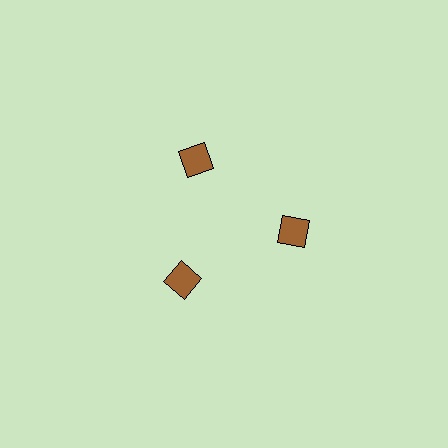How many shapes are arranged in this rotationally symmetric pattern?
There are 3 shapes, arranged in 3 groups of 1.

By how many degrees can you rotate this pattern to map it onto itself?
The pattern maps onto itself every 120 degrees of rotation.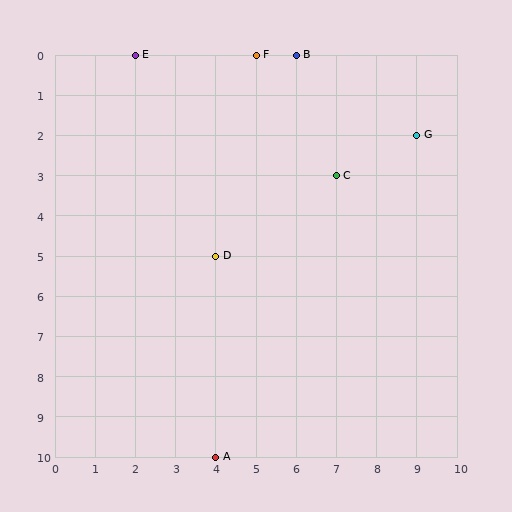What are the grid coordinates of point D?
Point D is at grid coordinates (4, 5).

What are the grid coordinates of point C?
Point C is at grid coordinates (7, 3).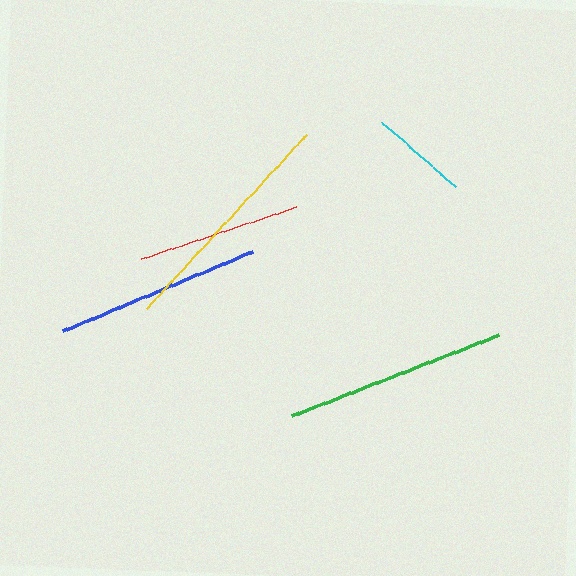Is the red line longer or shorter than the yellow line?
The yellow line is longer than the red line.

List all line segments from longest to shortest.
From longest to shortest: yellow, green, blue, red, cyan.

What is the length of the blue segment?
The blue segment is approximately 207 pixels long.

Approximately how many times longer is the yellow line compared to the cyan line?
The yellow line is approximately 2.4 times the length of the cyan line.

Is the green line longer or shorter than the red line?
The green line is longer than the red line.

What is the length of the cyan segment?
The cyan segment is approximately 98 pixels long.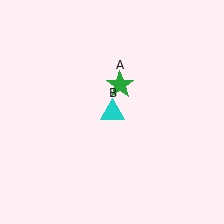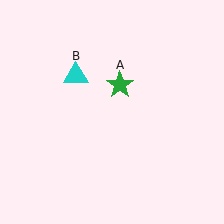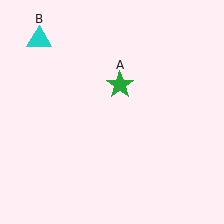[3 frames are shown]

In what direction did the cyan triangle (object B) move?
The cyan triangle (object B) moved up and to the left.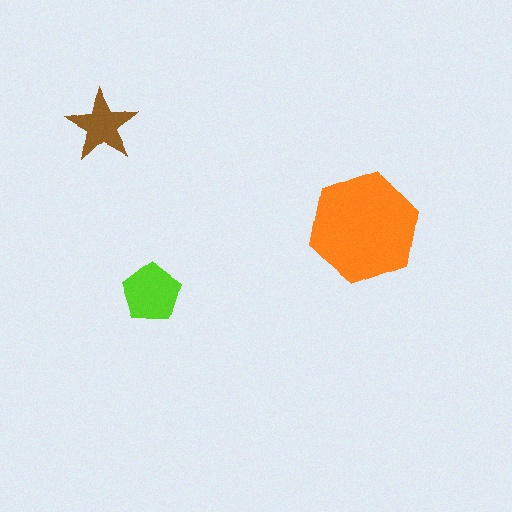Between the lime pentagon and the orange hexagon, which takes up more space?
The orange hexagon.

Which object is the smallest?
The brown star.